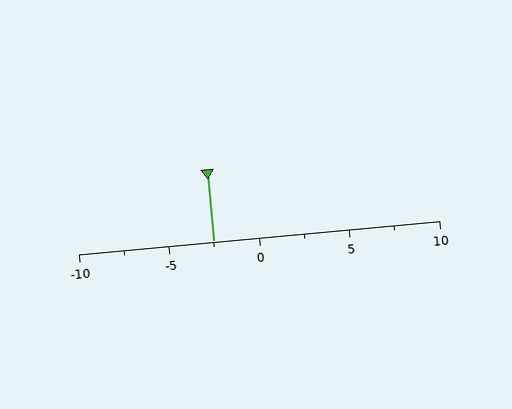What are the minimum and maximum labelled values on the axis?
The axis runs from -10 to 10.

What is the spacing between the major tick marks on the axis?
The major ticks are spaced 5 apart.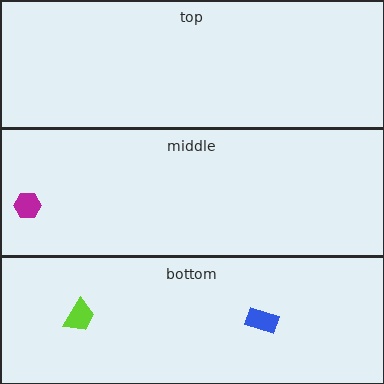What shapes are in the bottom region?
The blue rectangle, the lime trapezoid.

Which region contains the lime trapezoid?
The bottom region.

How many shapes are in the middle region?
1.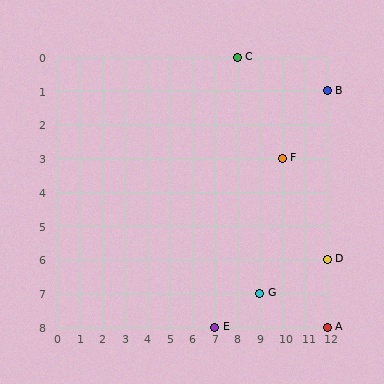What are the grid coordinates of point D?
Point D is at grid coordinates (12, 6).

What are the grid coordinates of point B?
Point B is at grid coordinates (12, 1).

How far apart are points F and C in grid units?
Points F and C are 2 columns and 3 rows apart (about 3.6 grid units diagonally).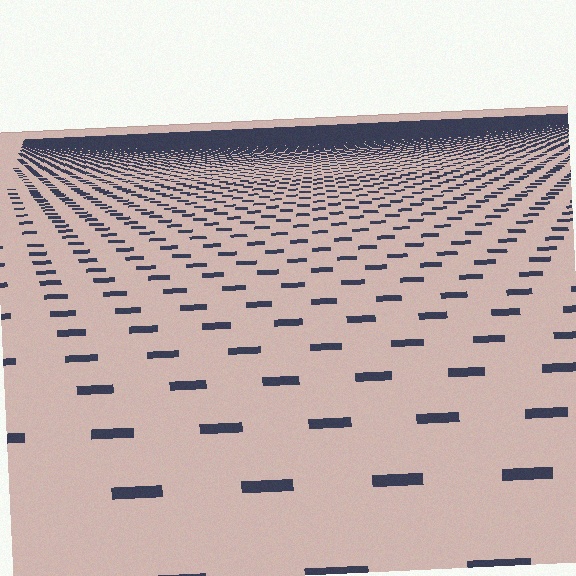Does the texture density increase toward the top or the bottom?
Density increases toward the top.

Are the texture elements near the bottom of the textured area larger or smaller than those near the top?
Larger. Near the bottom, elements are closer to the viewer and appear at a bigger on-screen size.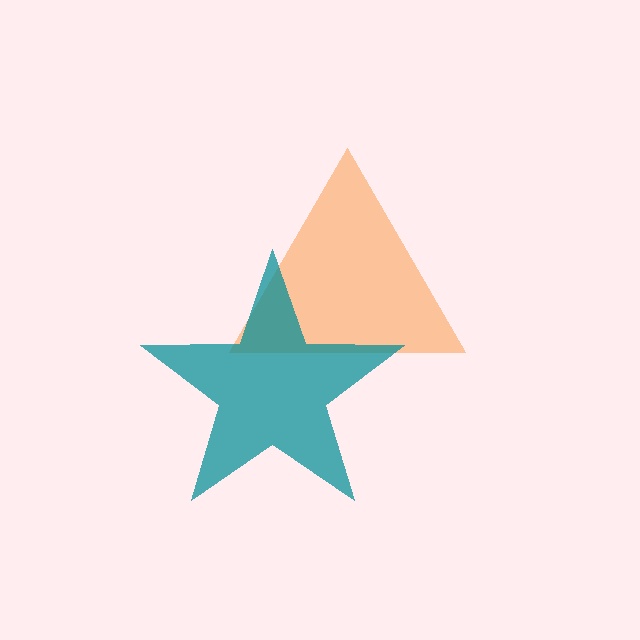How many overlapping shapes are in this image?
There are 2 overlapping shapes in the image.